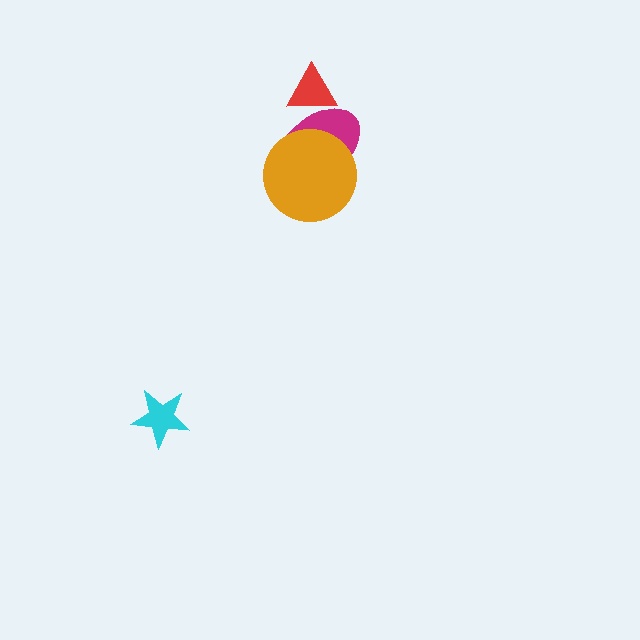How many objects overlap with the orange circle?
1 object overlaps with the orange circle.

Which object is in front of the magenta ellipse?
The orange circle is in front of the magenta ellipse.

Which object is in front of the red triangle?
The magenta ellipse is in front of the red triangle.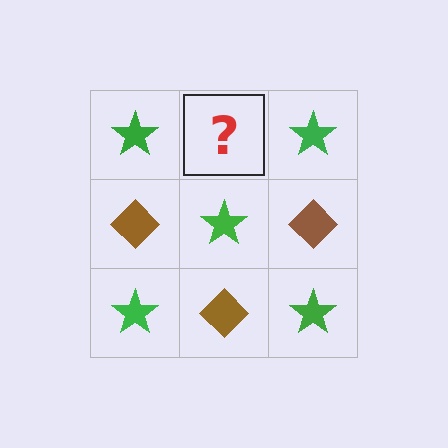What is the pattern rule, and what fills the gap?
The rule is that it alternates green star and brown diamond in a checkerboard pattern. The gap should be filled with a brown diamond.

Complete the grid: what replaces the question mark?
The question mark should be replaced with a brown diamond.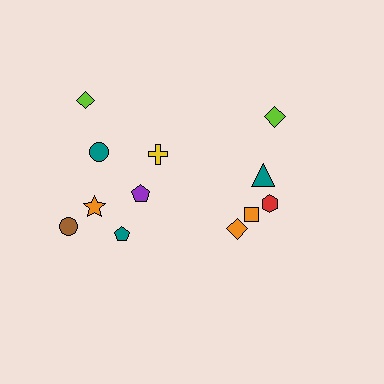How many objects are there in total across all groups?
There are 12 objects.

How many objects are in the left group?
There are 7 objects.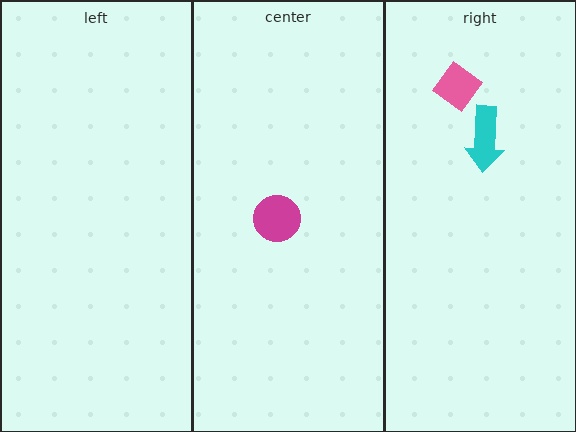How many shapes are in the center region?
1.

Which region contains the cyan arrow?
The right region.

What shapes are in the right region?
The pink diamond, the cyan arrow.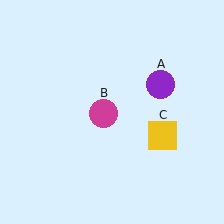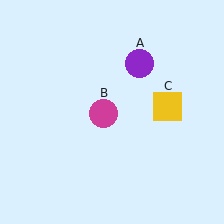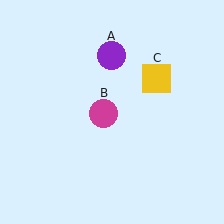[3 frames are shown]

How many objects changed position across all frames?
2 objects changed position: purple circle (object A), yellow square (object C).